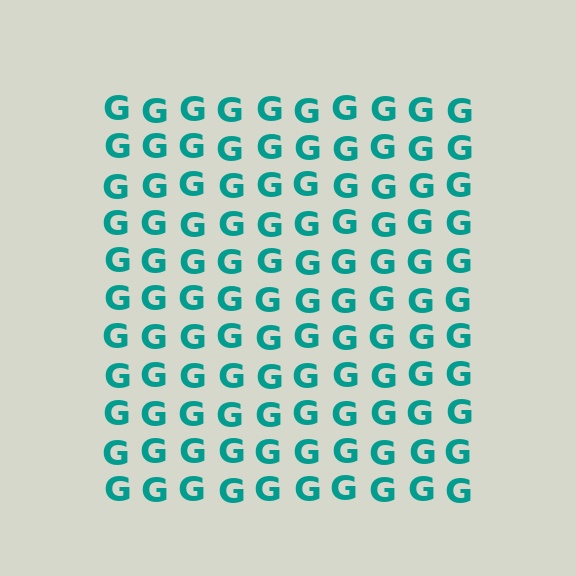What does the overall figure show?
The overall figure shows a square.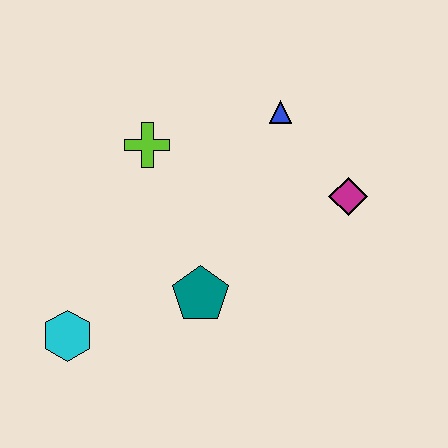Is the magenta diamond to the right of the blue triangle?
Yes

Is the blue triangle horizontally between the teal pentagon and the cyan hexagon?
No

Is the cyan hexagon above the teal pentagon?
No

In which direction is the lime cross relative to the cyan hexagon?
The lime cross is above the cyan hexagon.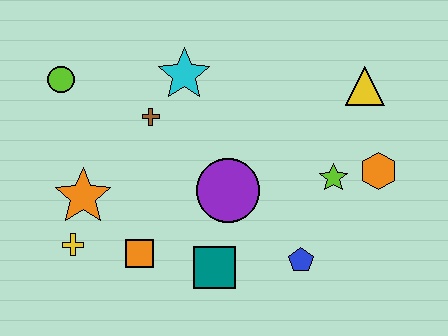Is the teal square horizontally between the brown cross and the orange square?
No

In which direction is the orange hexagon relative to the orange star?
The orange hexagon is to the right of the orange star.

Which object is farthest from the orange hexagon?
The lime circle is farthest from the orange hexagon.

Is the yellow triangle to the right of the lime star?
Yes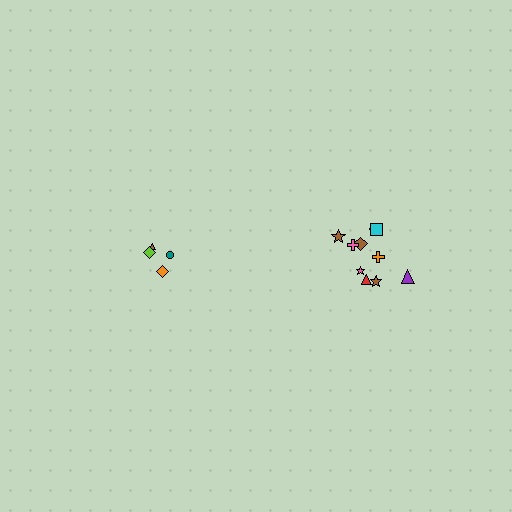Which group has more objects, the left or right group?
The right group.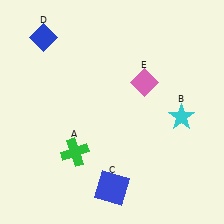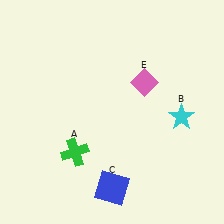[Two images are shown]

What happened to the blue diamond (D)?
The blue diamond (D) was removed in Image 2. It was in the top-left area of Image 1.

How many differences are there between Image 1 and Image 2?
There is 1 difference between the two images.